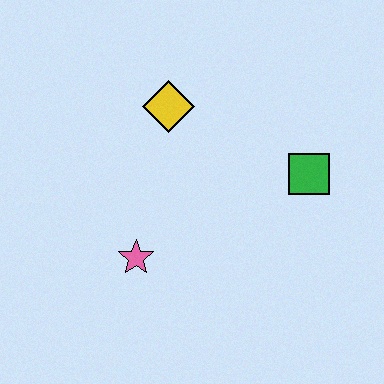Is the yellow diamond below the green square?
No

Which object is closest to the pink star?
The yellow diamond is closest to the pink star.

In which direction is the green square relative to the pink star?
The green square is to the right of the pink star.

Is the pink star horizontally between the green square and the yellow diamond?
No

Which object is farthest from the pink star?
The green square is farthest from the pink star.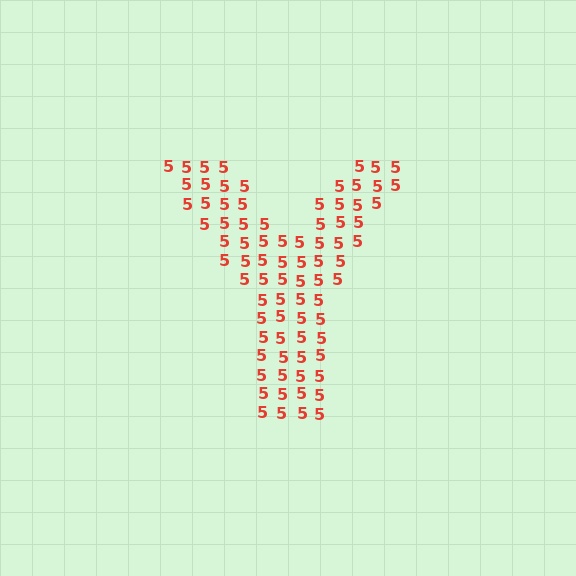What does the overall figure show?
The overall figure shows the letter Y.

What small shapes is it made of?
It is made of small digit 5's.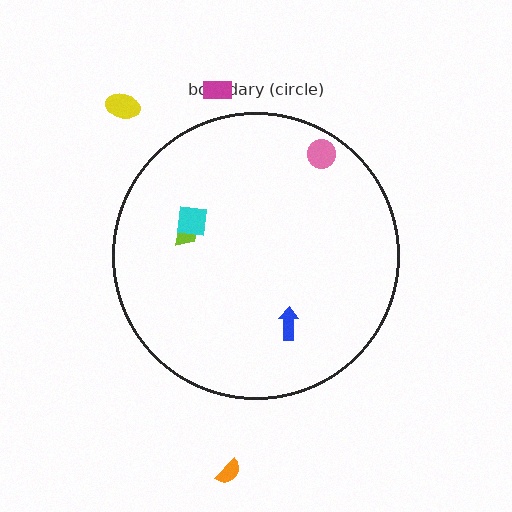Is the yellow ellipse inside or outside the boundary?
Outside.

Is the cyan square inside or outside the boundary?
Inside.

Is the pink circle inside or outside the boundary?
Inside.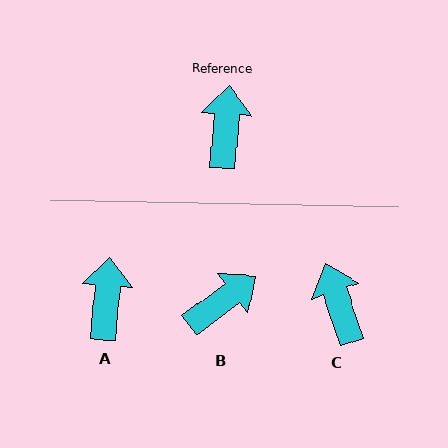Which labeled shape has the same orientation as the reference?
A.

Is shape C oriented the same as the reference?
No, it is off by about 23 degrees.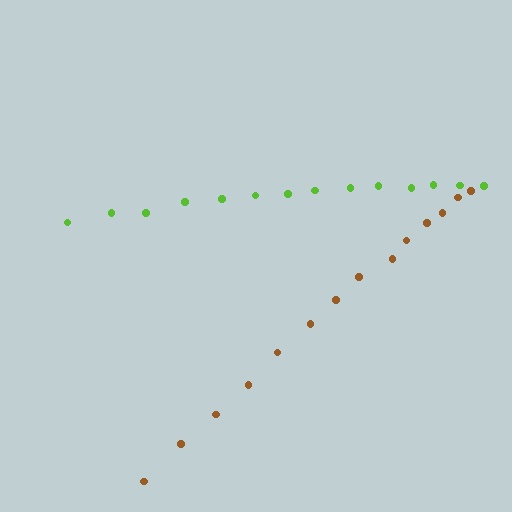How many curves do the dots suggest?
There are 2 distinct paths.